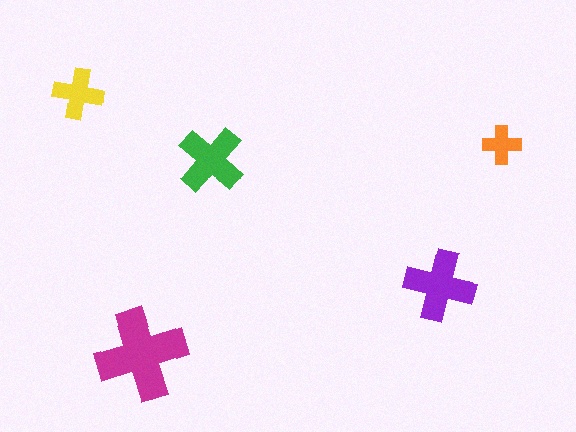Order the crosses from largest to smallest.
the magenta one, the purple one, the green one, the yellow one, the orange one.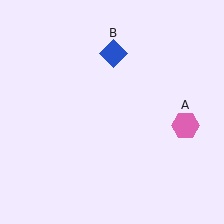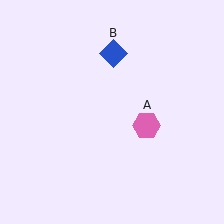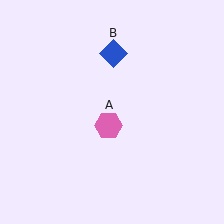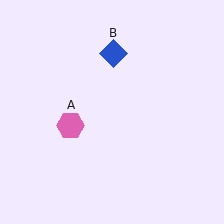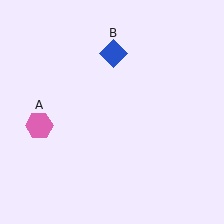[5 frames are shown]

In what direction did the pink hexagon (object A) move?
The pink hexagon (object A) moved left.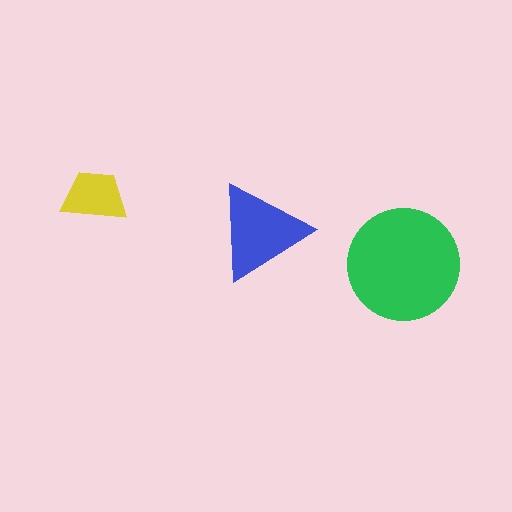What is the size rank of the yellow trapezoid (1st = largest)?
3rd.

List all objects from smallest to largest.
The yellow trapezoid, the blue triangle, the green circle.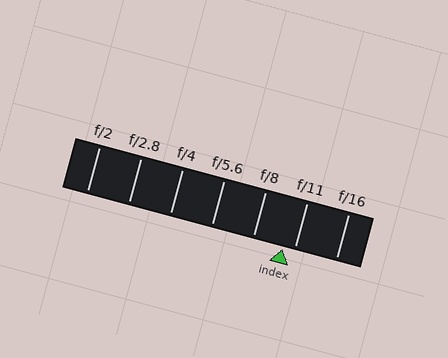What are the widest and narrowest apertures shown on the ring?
The widest aperture shown is f/2 and the narrowest is f/16.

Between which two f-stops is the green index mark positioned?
The index mark is between f/8 and f/11.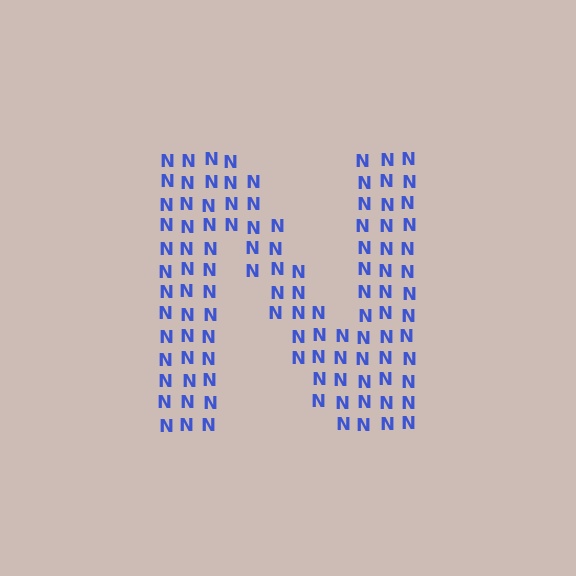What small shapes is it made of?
It is made of small letter N's.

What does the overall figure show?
The overall figure shows the letter N.